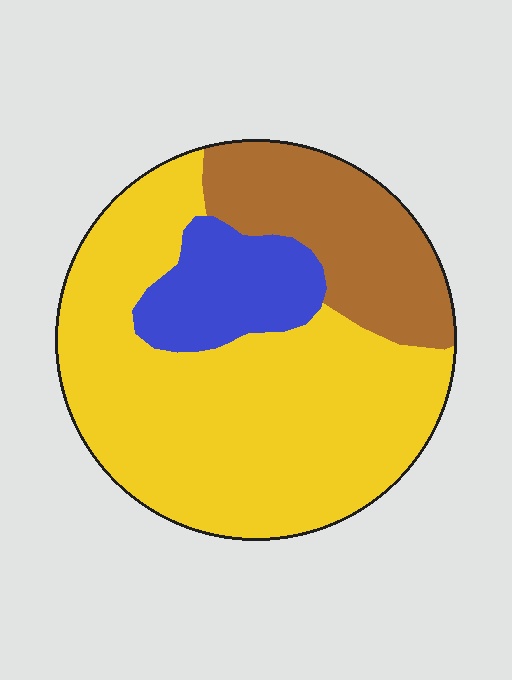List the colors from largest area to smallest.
From largest to smallest: yellow, brown, blue.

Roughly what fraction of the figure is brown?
Brown takes up less than a quarter of the figure.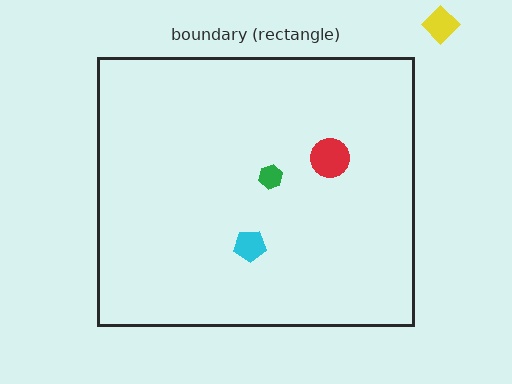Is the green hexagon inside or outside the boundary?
Inside.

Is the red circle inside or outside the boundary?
Inside.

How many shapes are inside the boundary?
3 inside, 1 outside.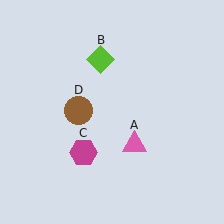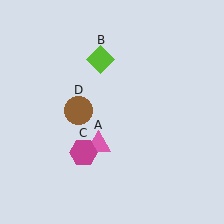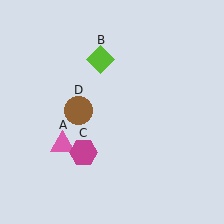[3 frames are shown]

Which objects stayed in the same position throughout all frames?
Lime diamond (object B) and magenta hexagon (object C) and brown circle (object D) remained stationary.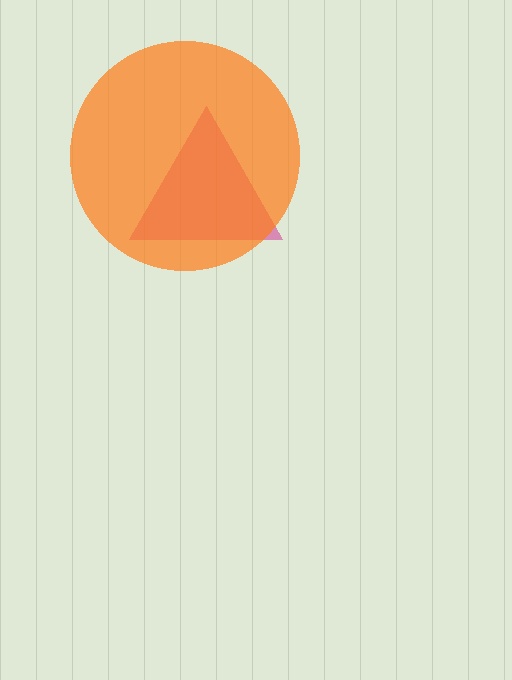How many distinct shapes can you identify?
There are 2 distinct shapes: a magenta triangle, an orange circle.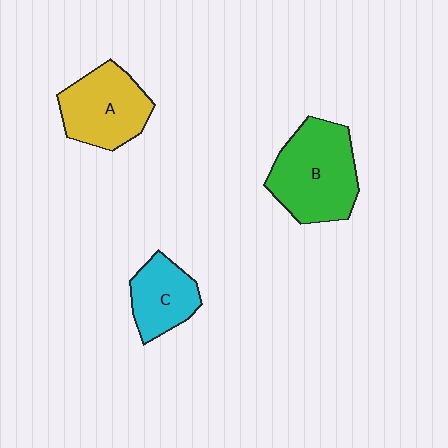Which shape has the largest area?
Shape B (green).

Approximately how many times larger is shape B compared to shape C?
Approximately 1.7 times.